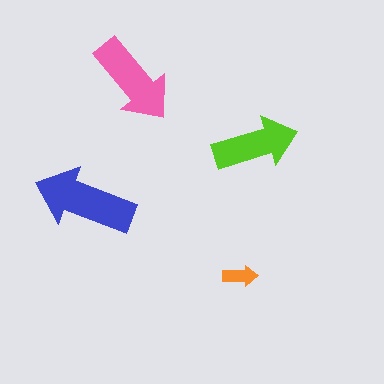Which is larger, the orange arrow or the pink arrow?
The pink one.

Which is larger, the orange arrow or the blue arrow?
The blue one.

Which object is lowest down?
The orange arrow is bottommost.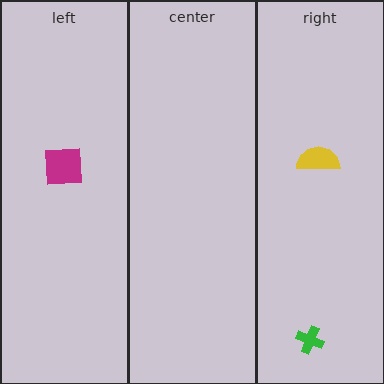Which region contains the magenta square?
The left region.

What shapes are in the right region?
The green cross, the yellow semicircle.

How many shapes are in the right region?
2.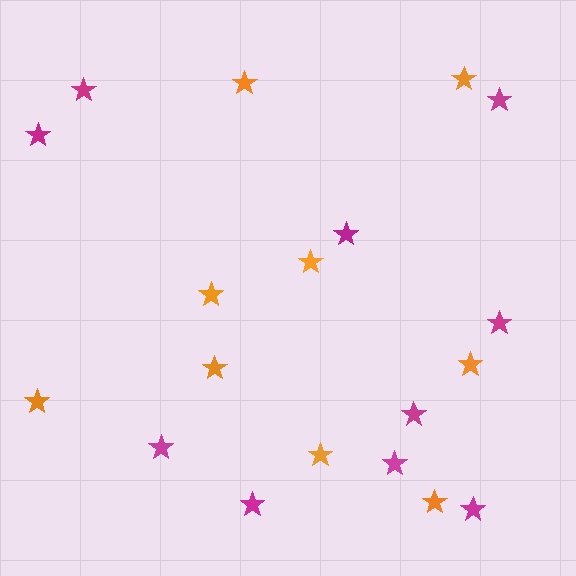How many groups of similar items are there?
There are 2 groups: one group of magenta stars (10) and one group of orange stars (9).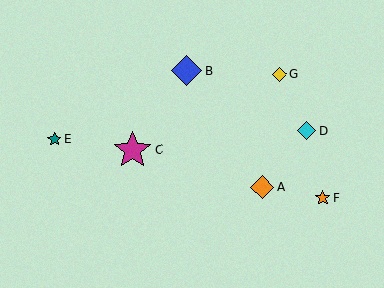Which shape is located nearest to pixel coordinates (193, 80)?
The blue diamond (labeled B) at (186, 71) is nearest to that location.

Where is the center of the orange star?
The center of the orange star is at (323, 198).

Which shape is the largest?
The magenta star (labeled C) is the largest.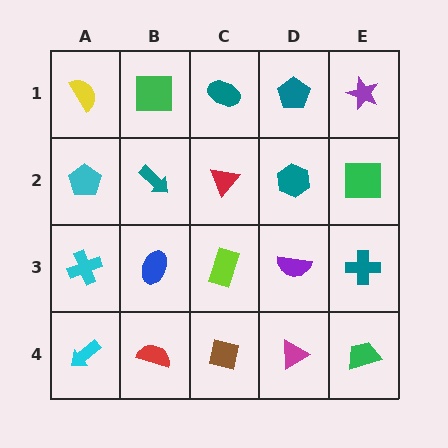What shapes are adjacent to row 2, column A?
A yellow semicircle (row 1, column A), a cyan cross (row 3, column A), a teal arrow (row 2, column B).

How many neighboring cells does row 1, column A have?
2.